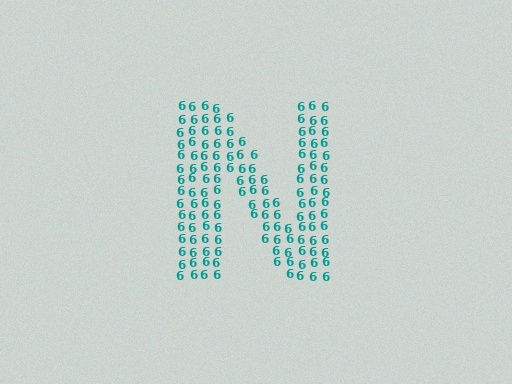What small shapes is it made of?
It is made of small digit 6's.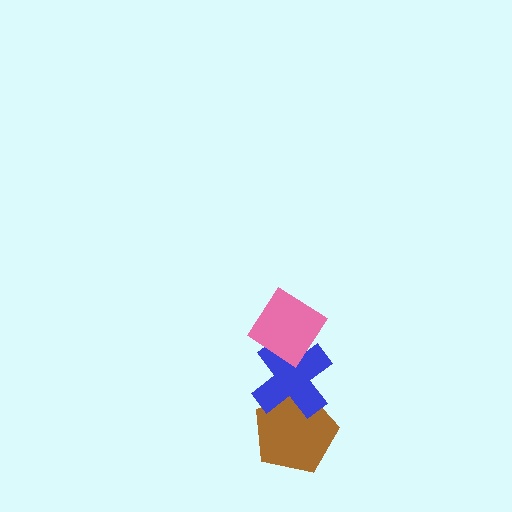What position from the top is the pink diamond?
The pink diamond is 1st from the top.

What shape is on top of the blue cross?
The pink diamond is on top of the blue cross.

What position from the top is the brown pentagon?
The brown pentagon is 3rd from the top.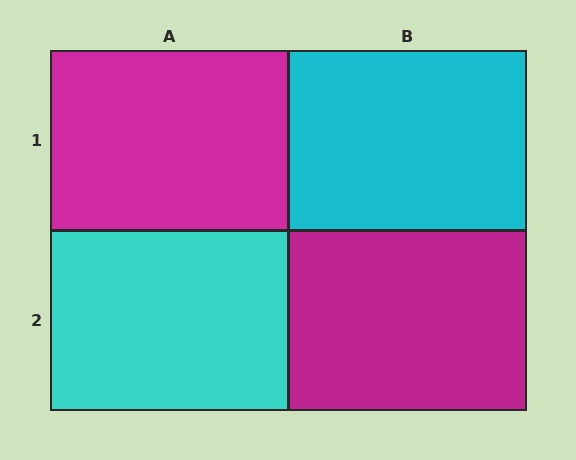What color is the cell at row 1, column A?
Magenta.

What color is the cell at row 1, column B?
Cyan.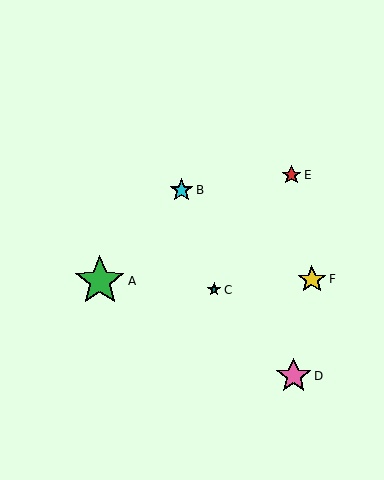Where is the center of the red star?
The center of the red star is at (292, 175).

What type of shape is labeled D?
Shape D is a pink star.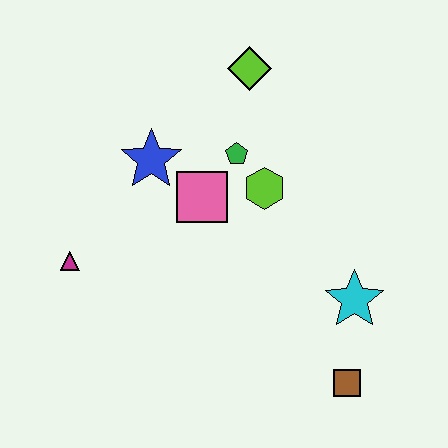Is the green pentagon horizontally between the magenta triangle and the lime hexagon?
Yes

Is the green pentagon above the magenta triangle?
Yes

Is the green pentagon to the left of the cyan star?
Yes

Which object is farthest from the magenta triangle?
The brown square is farthest from the magenta triangle.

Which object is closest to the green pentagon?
The lime hexagon is closest to the green pentagon.